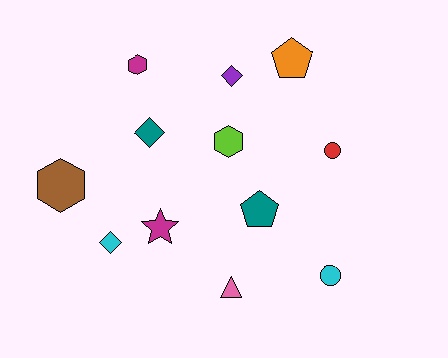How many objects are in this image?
There are 12 objects.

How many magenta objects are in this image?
There are 2 magenta objects.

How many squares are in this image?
There are no squares.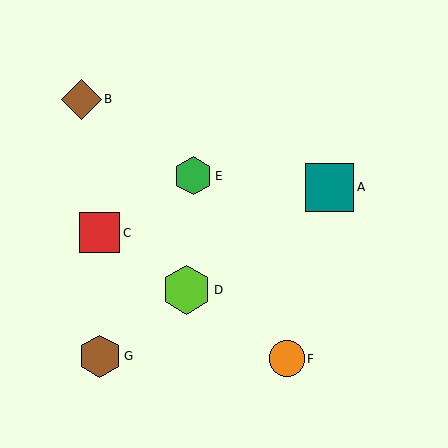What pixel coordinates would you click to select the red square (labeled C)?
Click at (100, 233) to select the red square C.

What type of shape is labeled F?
Shape F is an orange circle.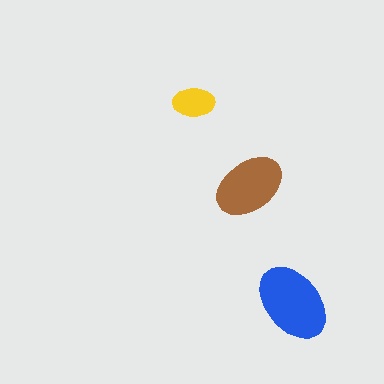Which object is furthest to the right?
The blue ellipse is rightmost.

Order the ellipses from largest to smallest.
the blue one, the brown one, the yellow one.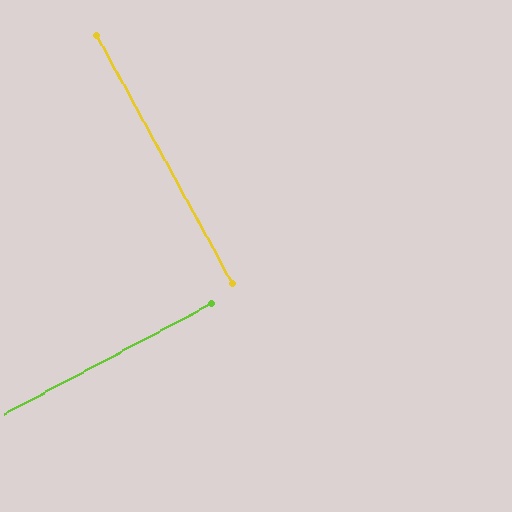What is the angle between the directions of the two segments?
Approximately 89 degrees.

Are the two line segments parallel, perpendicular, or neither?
Perpendicular — they meet at approximately 89°.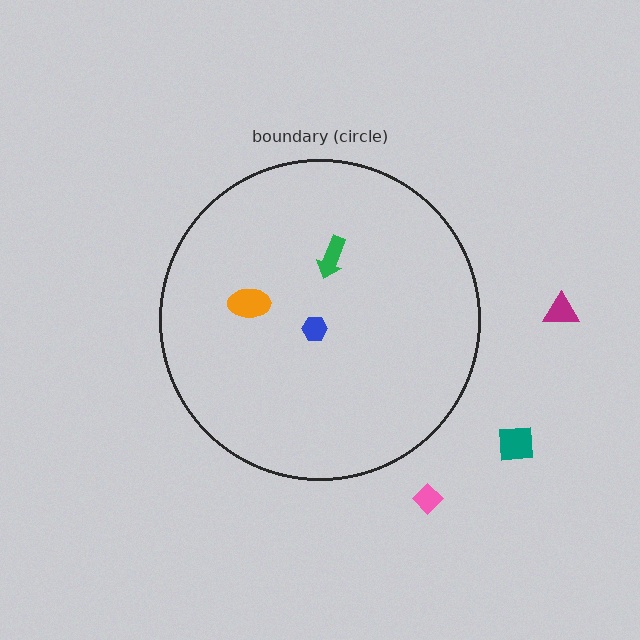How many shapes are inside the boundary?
3 inside, 3 outside.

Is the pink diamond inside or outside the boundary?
Outside.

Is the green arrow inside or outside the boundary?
Inside.